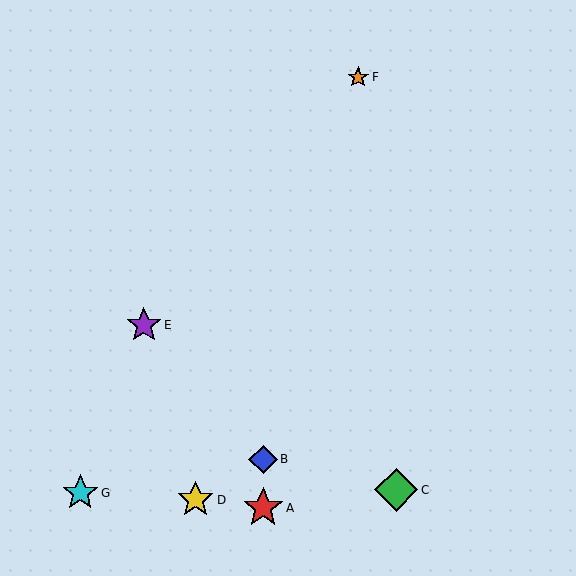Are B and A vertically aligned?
Yes, both are at x≈263.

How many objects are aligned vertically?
2 objects (A, B) are aligned vertically.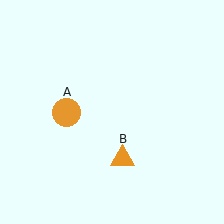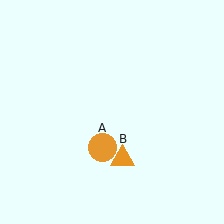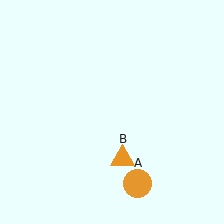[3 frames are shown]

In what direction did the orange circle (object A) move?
The orange circle (object A) moved down and to the right.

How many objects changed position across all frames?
1 object changed position: orange circle (object A).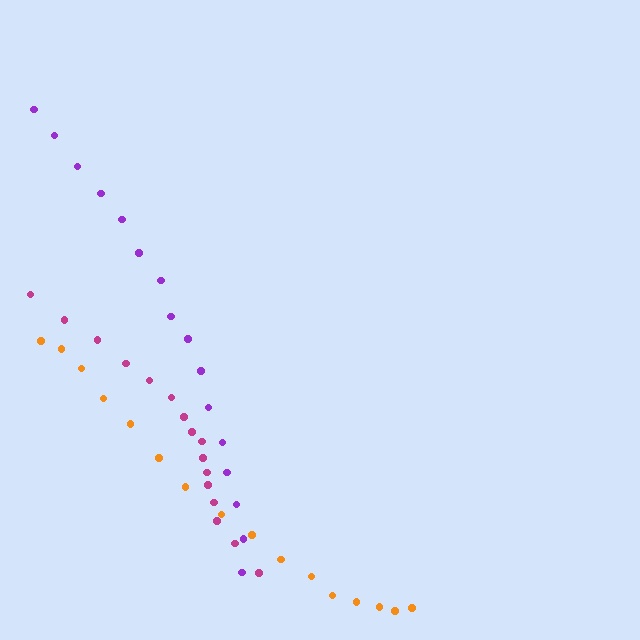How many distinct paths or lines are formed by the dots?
There are 3 distinct paths.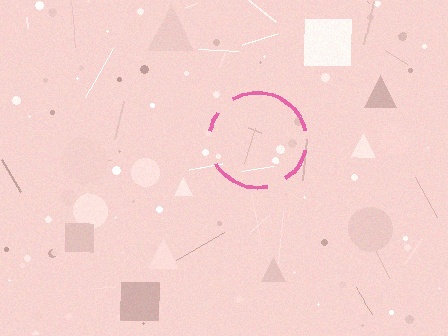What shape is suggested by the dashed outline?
The dashed outline suggests a circle.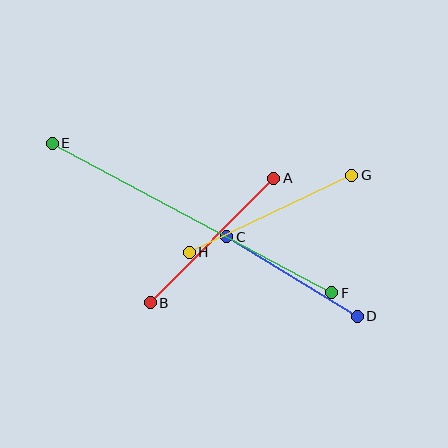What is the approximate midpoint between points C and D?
The midpoint is at approximately (292, 277) pixels.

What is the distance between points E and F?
The distance is approximately 317 pixels.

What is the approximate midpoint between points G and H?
The midpoint is at approximately (270, 214) pixels.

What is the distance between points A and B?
The distance is approximately 175 pixels.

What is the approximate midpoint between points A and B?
The midpoint is at approximately (212, 240) pixels.